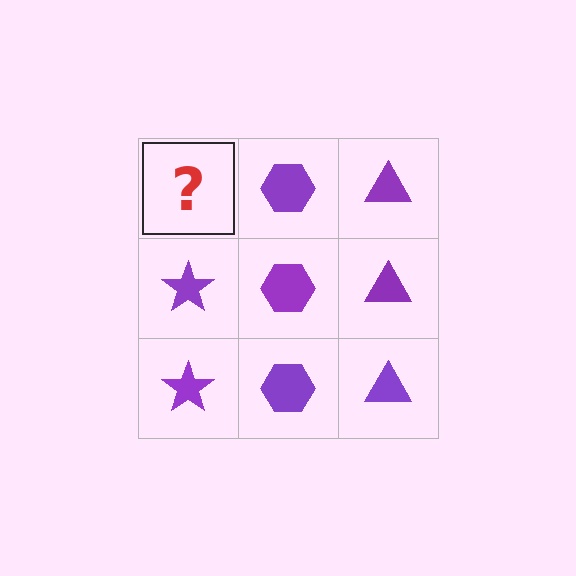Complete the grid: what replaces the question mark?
The question mark should be replaced with a purple star.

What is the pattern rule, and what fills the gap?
The rule is that each column has a consistent shape. The gap should be filled with a purple star.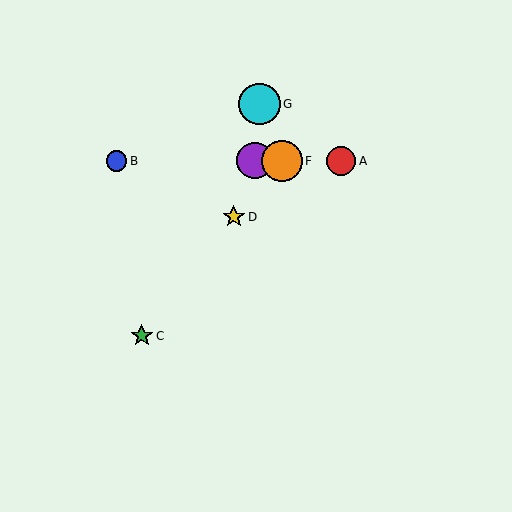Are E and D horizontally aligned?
No, E is at y≈161 and D is at y≈217.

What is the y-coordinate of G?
Object G is at y≈104.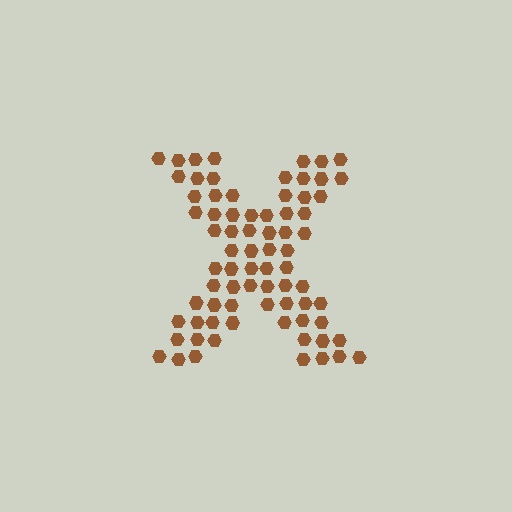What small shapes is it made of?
It is made of small hexagons.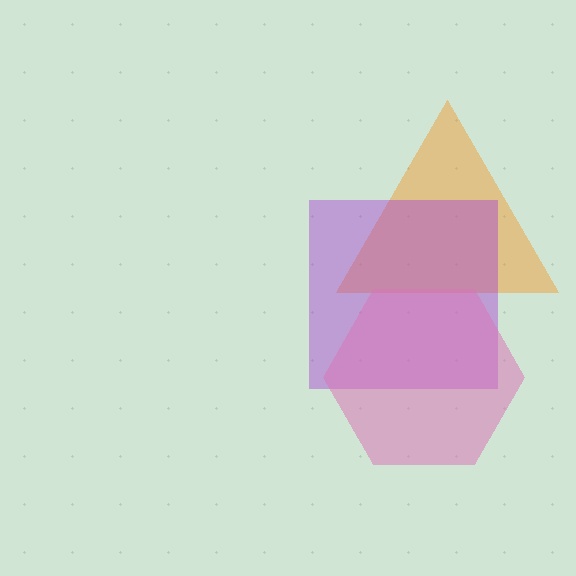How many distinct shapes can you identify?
There are 3 distinct shapes: an orange triangle, a purple square, a pink hexagon.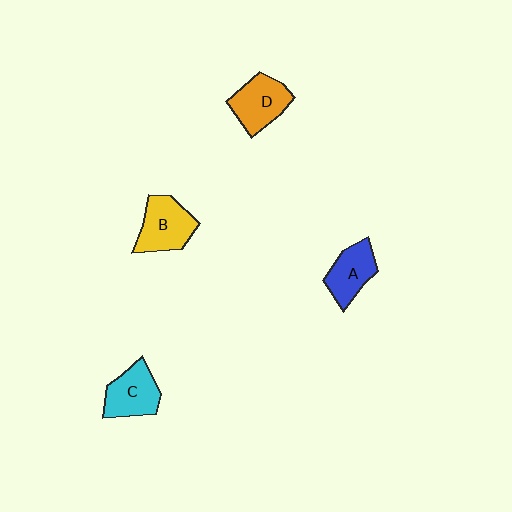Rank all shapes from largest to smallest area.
From largest to smallest: B (yellow), D (orange), C (cyan), A (blue).